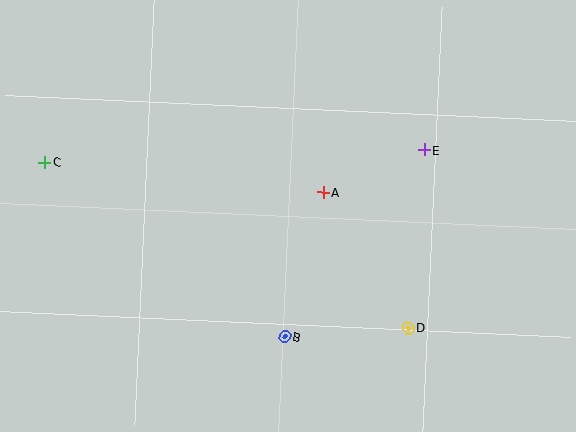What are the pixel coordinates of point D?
Point D is at (408, 328).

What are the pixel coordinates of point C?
Point C is at (45, 162).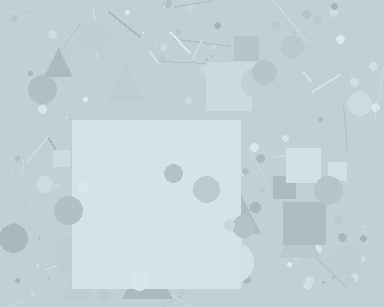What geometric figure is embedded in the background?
A square is embedded in the background.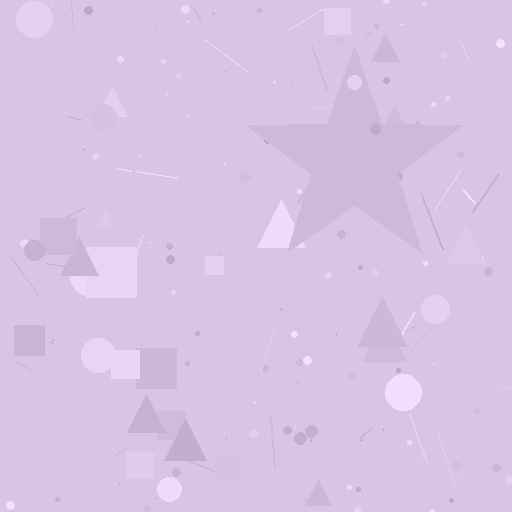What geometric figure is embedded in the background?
A star is embedded in the background.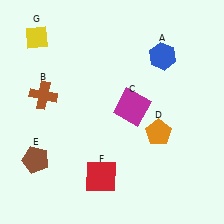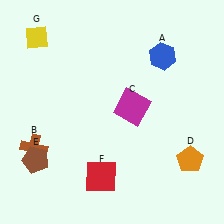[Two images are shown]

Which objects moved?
The objects that moved are: the brown cross (B), the orange pentagon (D).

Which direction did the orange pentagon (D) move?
The orange pentagon (D) moved right.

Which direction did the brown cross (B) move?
The brown cross (B) moved down.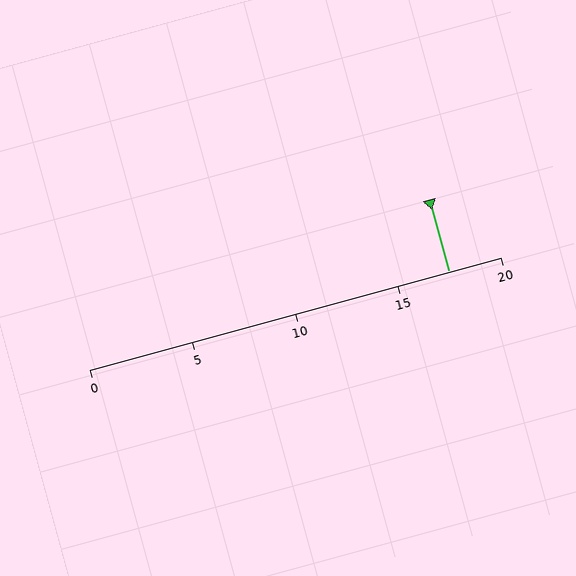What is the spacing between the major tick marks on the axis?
The major ticks are spaced 5 apart.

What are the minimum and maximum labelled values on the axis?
The axis runs from 0 to 20.